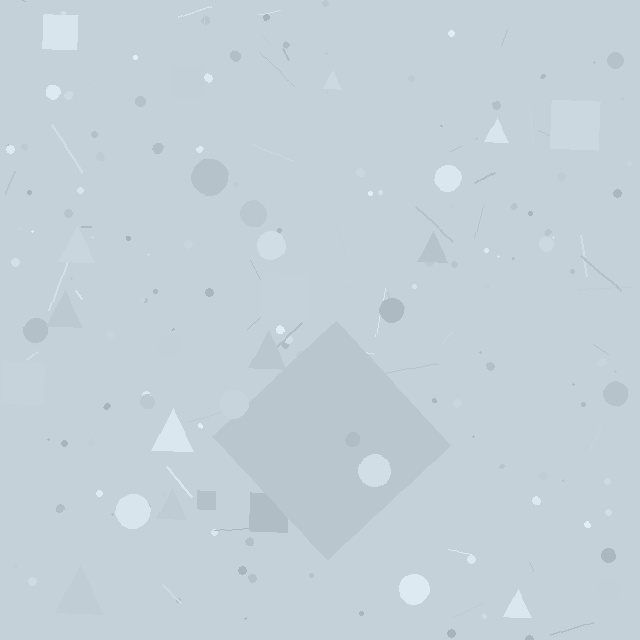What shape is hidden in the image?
A diamond is hidden in the image.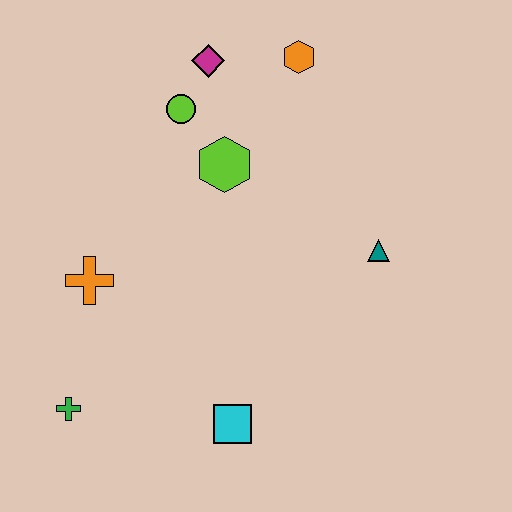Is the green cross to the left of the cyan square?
Yes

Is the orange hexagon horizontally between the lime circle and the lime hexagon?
No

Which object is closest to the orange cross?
The green cross is closest to the orange cross.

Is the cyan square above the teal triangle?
No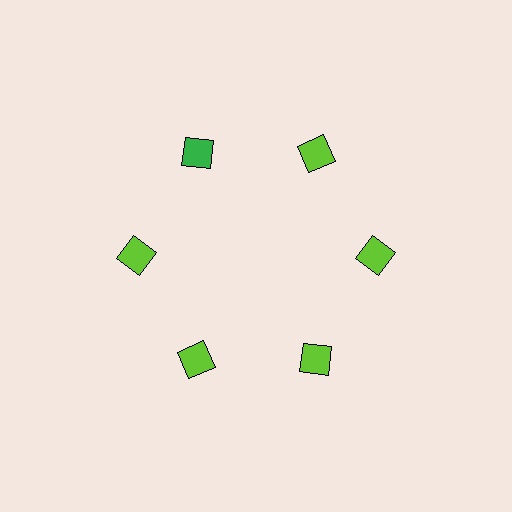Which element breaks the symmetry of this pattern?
The green square at roughly the 11 o'clock position breaks the symmetry. All other shapes are lime squares.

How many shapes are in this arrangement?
There are 6 shapes arranged in a ring pattern.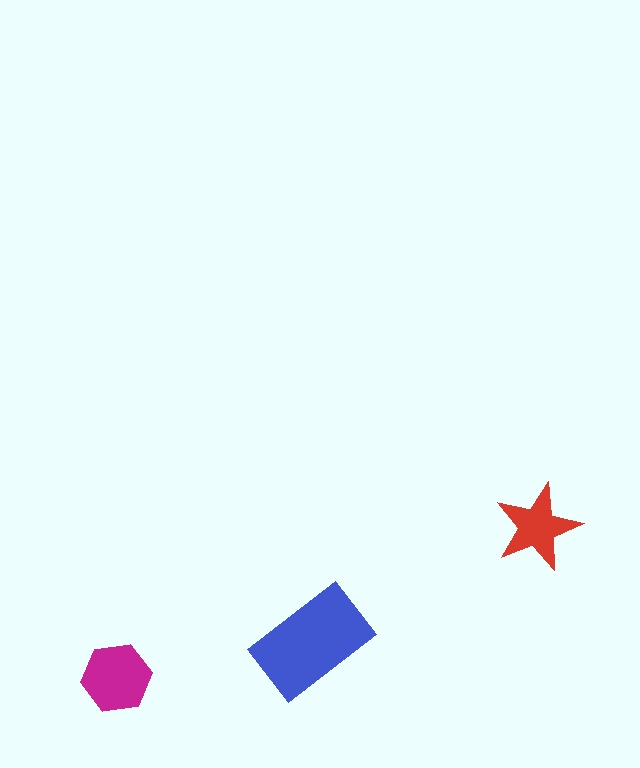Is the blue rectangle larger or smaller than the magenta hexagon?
Larger.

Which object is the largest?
The blue rectangle.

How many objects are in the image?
There are 3 objects in the image.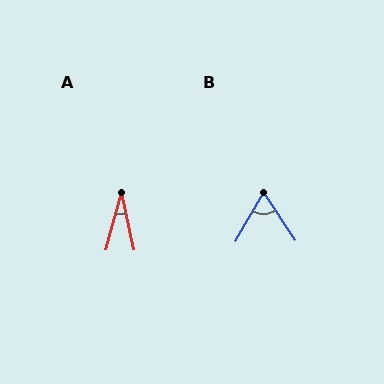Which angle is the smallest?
A, at approximately 28 degrees.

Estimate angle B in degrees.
Approximately 63 degrees.